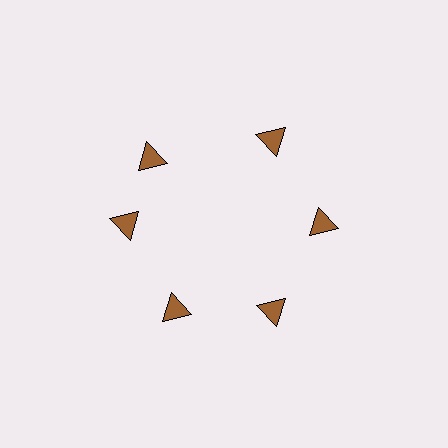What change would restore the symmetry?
The symmetry would be restored by rotating it back into even spacing with its neighbors so that all 6 triangles sit at equal angles and equal distance from the center.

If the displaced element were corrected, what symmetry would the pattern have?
It would have 6-fold rotational symmetry — the pattern would map onto itself every 60 degrees.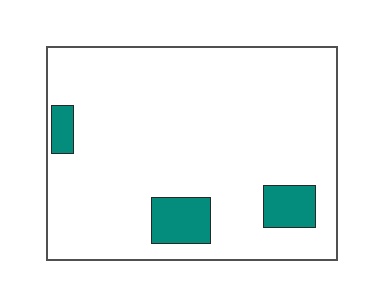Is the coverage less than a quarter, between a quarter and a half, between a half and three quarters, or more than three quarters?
Less than a quarter.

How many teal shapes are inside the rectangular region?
3.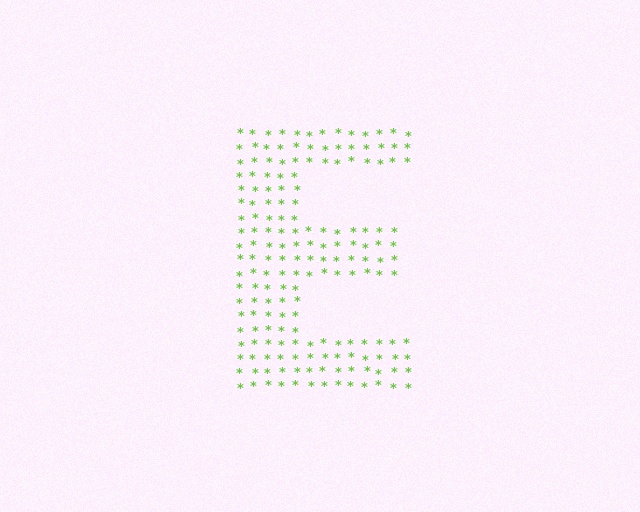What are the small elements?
The small elements are asterisks.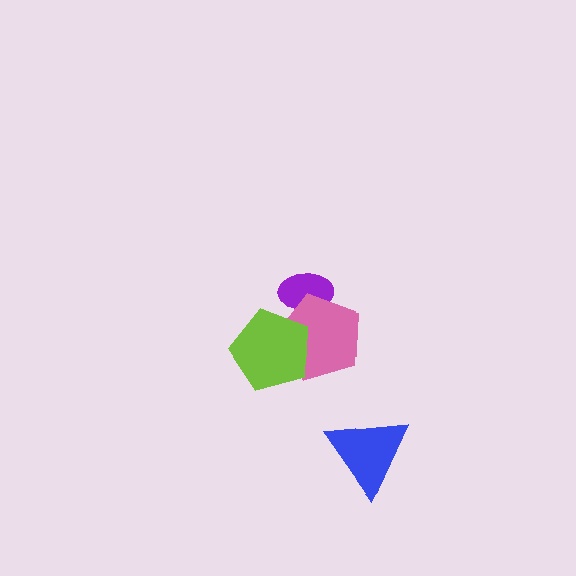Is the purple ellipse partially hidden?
Yes, it is partially covered by another shape.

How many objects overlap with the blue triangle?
0 objects overlap with the blue triangle.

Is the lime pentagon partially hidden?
No, no other shape covers it.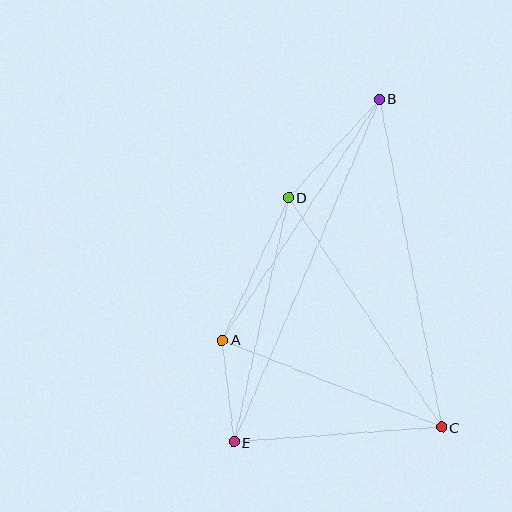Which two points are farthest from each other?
Points B and E are farthest from each other.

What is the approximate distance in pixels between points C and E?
The distance between C and E is approximately 208 pixels.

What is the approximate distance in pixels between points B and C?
The distance between B and C is approximately 334 pixels.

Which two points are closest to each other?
Points A and E are closest to each other.